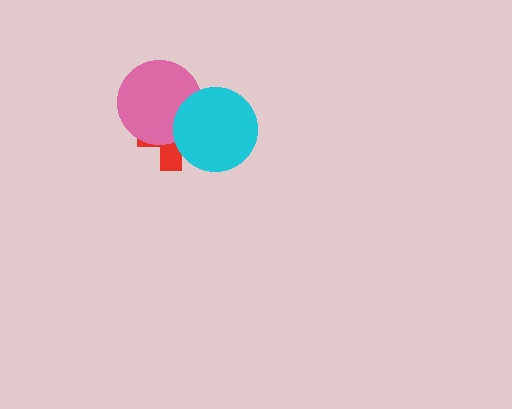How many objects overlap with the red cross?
2 objects overlap with the red cross.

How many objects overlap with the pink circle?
2 objects overlap with the pink circle.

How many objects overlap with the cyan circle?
2 objects overlap with the cyan circle.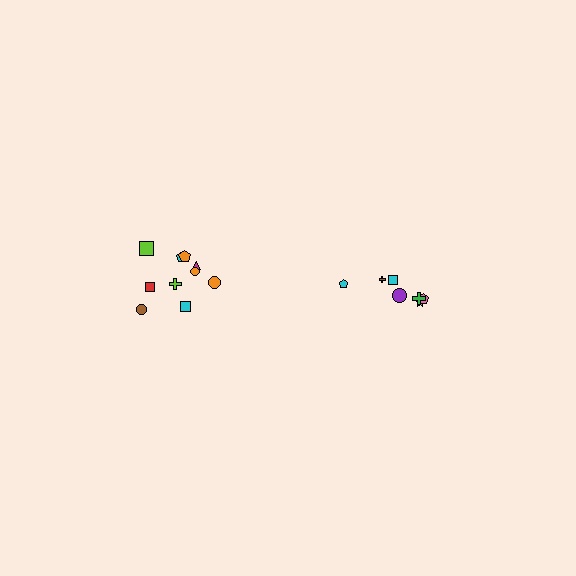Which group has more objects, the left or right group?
The left group.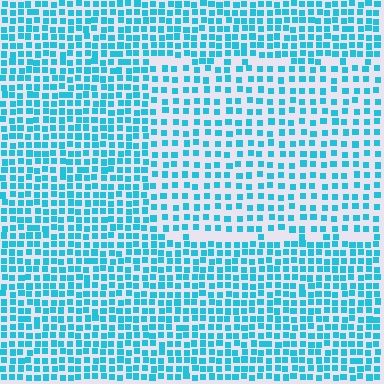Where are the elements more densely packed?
The elements are more densely packed outside the rectangle boundary.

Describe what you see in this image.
The image contains small cyan elements arranged at two different densities. A rectangle-shaped region is visible where the elements are less densely packed than the surrounding area.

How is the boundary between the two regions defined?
The boundary is defined by a change in element density (approximately 1.6x ratio). All elements are the same color, size, and shape.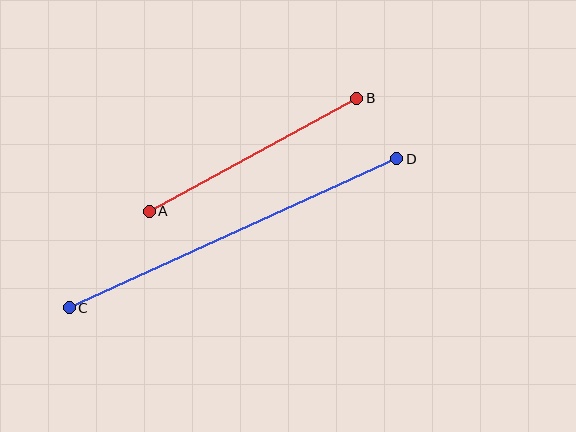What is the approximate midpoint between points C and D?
The midpoint is at approximately (233, 233) pixels.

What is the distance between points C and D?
The distance is approximately 360 pixels.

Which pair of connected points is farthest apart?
Points C and D are farthest apart.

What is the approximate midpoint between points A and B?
The midpoint is at approximately (253, 155) pixels.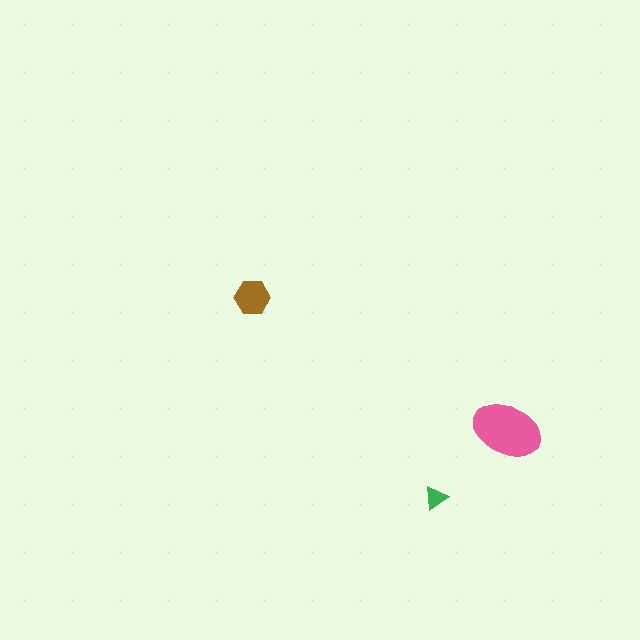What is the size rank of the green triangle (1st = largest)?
3rd.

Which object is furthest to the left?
The brown hexagon is leftmost.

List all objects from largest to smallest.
The pink ellipse, the brown hexagon, the green triangle.